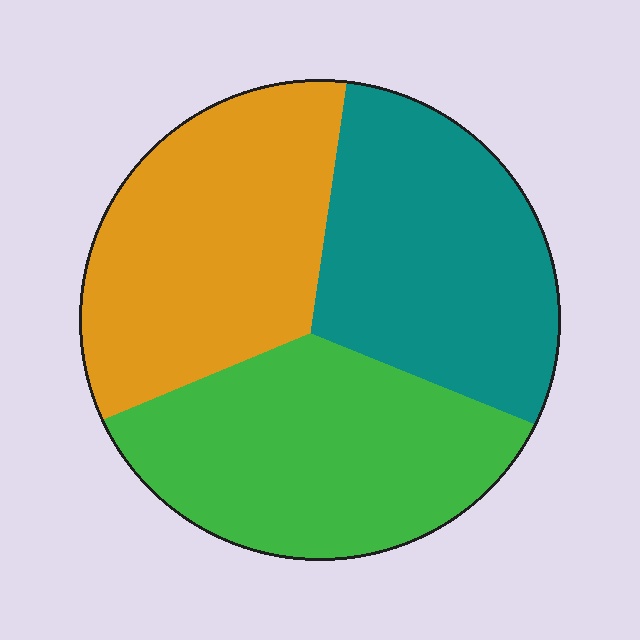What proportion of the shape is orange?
Orange covers roughly 35% of the shape.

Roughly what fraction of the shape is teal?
Teal takes up about one third (1/3) of the shape.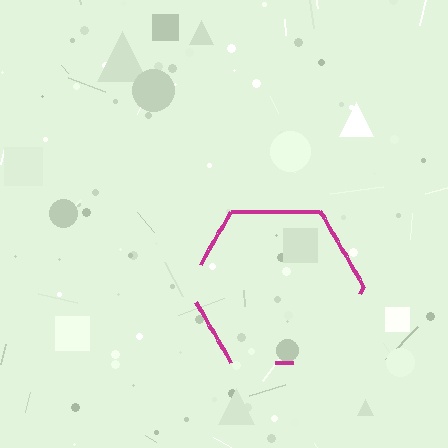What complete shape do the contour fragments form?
The contour fragments form a hexagon.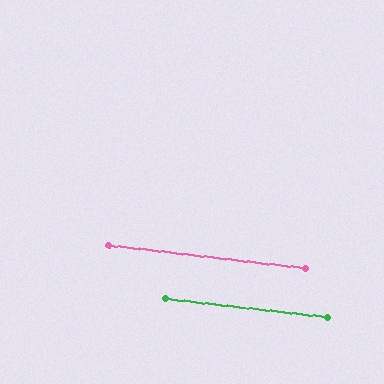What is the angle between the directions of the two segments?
Approximately 0 degrees.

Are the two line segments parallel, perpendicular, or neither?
Parallel — their directions differ by only 0.1°.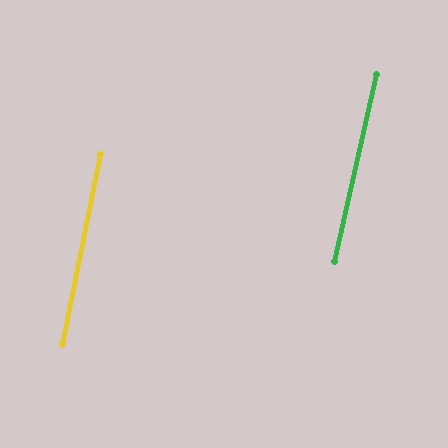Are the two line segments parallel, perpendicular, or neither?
Parallel — their directions differ by only 1.3°.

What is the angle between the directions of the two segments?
Approximately 1 degree.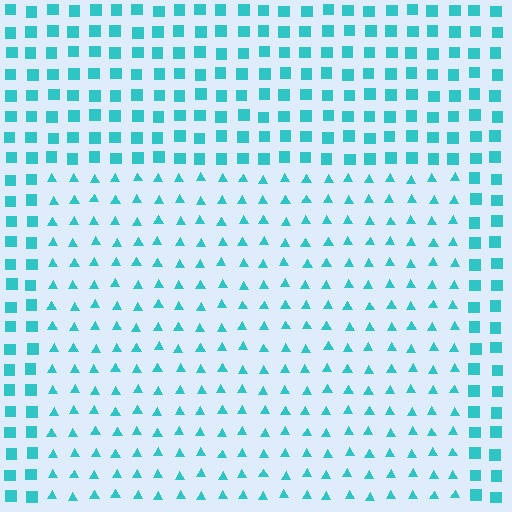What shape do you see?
I see a rectangle.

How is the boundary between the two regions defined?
The boundary is defined by a change in element shape: triangles inside vs. squares outside. All elements share the same color and spacing.